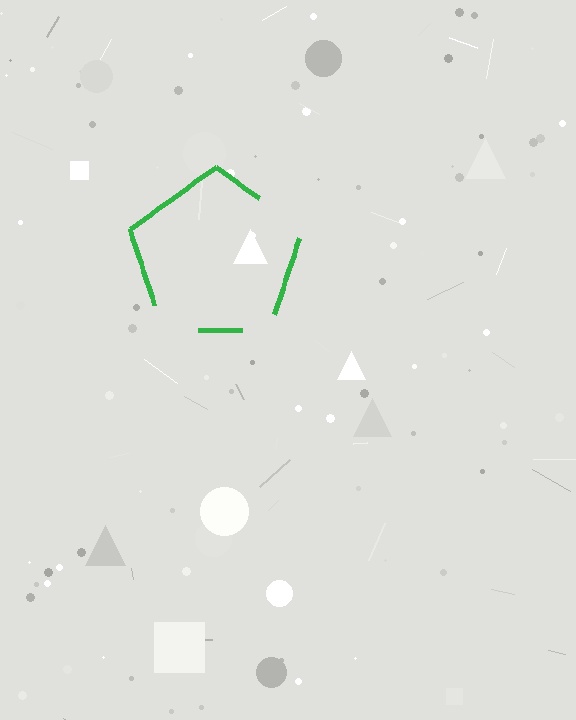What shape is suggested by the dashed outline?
The dashed outline suggests a pentagon.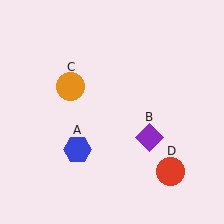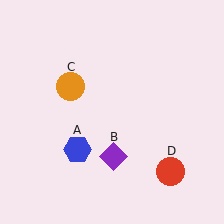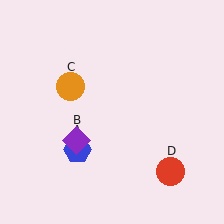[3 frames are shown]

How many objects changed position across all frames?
1 object changed position: purple diamond (object B).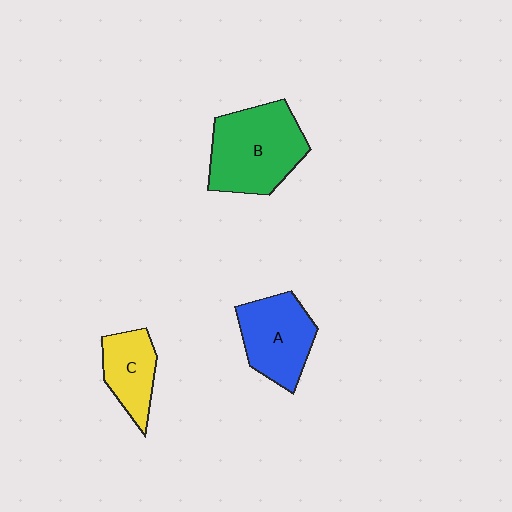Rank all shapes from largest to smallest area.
From largest to smallest: B (green), A (blue), C (yellow).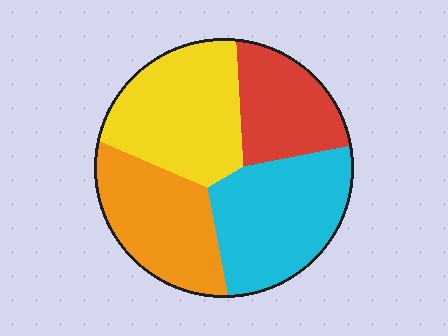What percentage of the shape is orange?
Orange takes up about one quarter (1/4) of the shape.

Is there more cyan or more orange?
Cyan.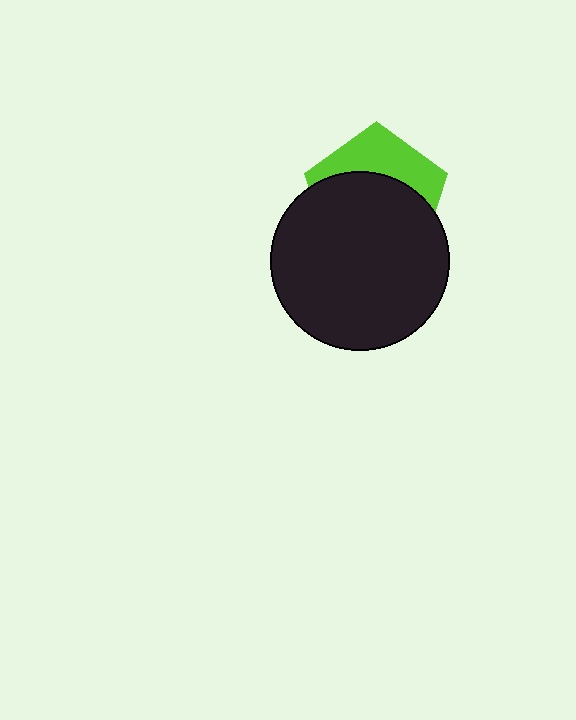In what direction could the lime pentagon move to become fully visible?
The lime pentagon could move up. That would shift it out from behind the black circle entirely.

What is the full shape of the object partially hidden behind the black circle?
The partially hidden object is a lime pentagon.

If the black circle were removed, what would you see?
You would see the complete lime pentagon.